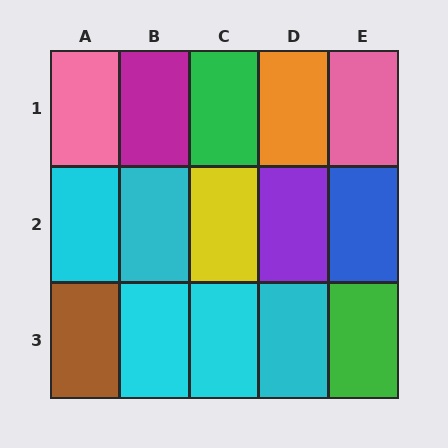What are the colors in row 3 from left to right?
Brown, cyan, cyan, cyan, green.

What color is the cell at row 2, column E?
Blue.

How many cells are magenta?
1 cell is magenta.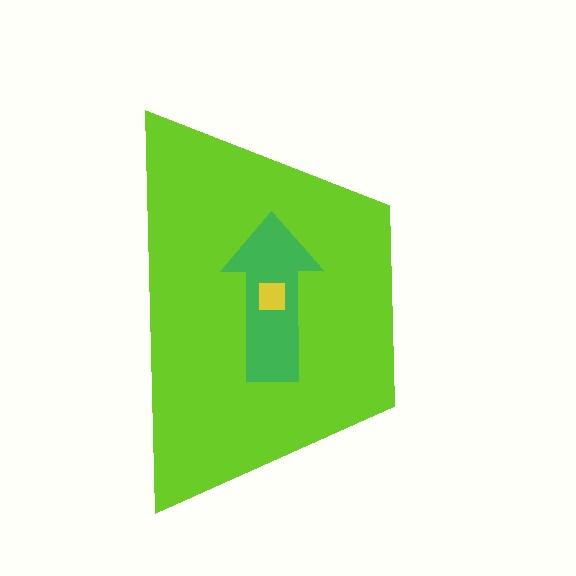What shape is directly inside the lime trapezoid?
The green arrow.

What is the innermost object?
The yellow square.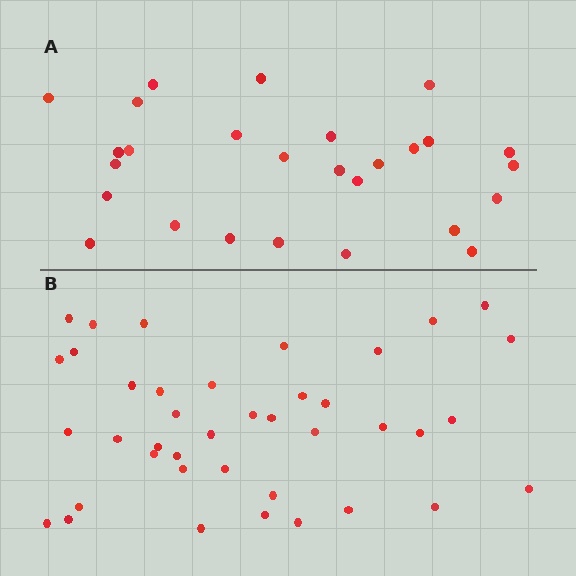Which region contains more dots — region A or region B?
Region B (the bottom region) has more dots.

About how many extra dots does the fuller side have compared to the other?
Region B has approximately 15 more dots than region A.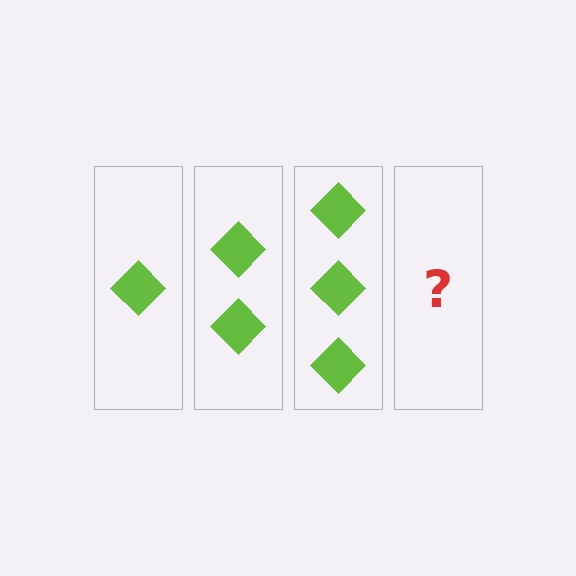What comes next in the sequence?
The next element should be 4 diamonds.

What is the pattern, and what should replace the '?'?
The pattern is that each step adds one more diamond. The '?' should be 4 diamonds.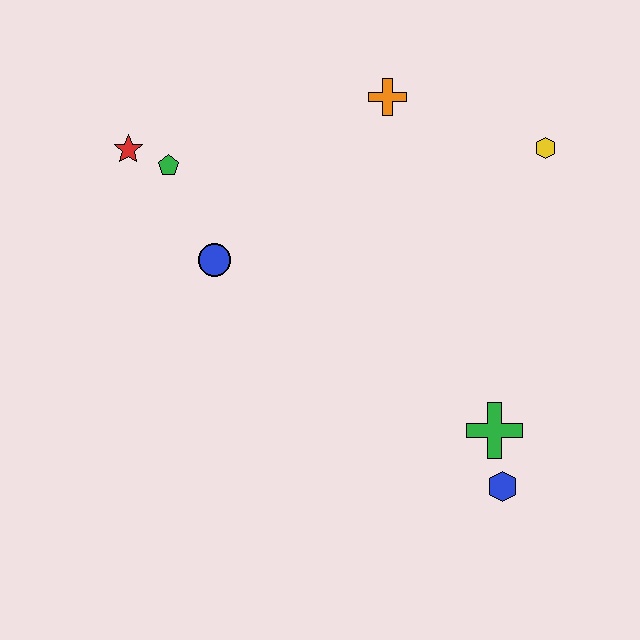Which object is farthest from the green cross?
The red star is farthest from the green cross.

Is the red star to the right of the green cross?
No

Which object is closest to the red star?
The green pentagon is closest to the red star.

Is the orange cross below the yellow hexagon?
No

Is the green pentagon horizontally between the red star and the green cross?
Yes